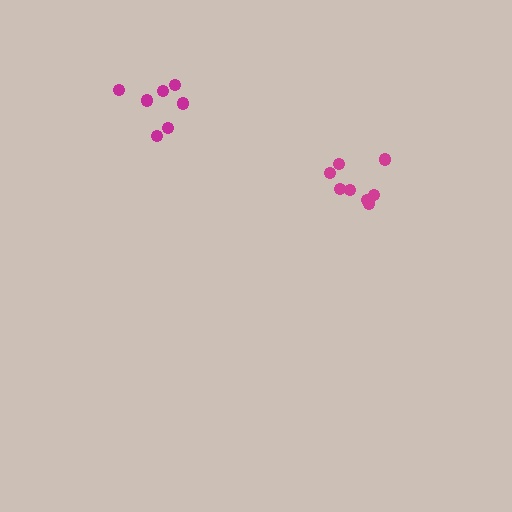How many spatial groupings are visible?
There are 2 spatial groupings.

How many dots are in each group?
Group 1: 8 dots, Group 2: 7 dots (15 total).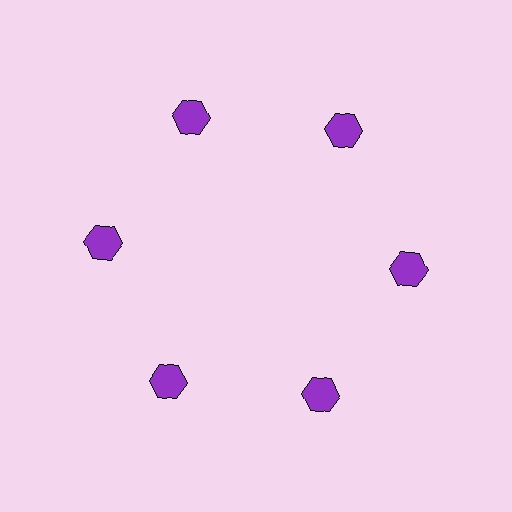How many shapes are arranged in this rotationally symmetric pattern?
There are 6 shapes, arranged in 6 groups of 1.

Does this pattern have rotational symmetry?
Yes, this pattern has 6-fold rotational symmetry. It looks the same after rotating 60 degrees around the center.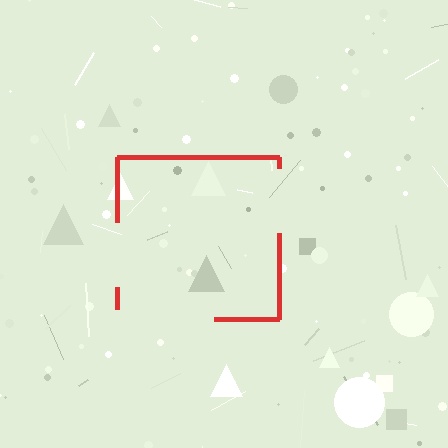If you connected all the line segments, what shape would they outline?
They would outline a square.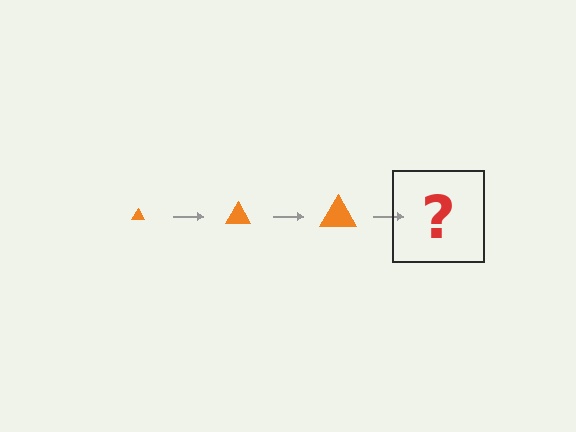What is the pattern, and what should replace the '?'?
The pattern is that the triangle gets progressively larger each step. The '?' should be an orange triangle, larger than the previous one.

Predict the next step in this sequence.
The next step is an orange triangle, larger than the previous one.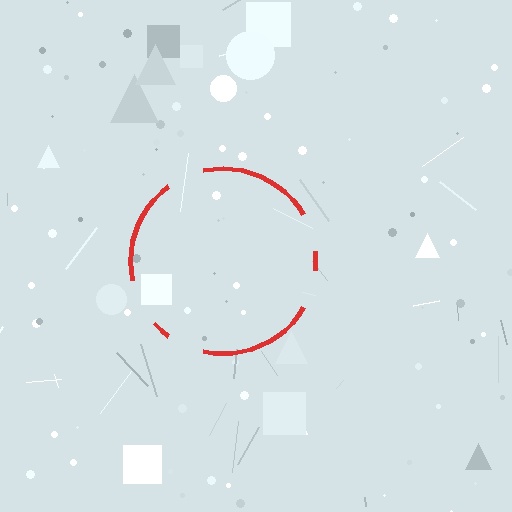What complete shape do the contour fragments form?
The contour fragments form a circle.